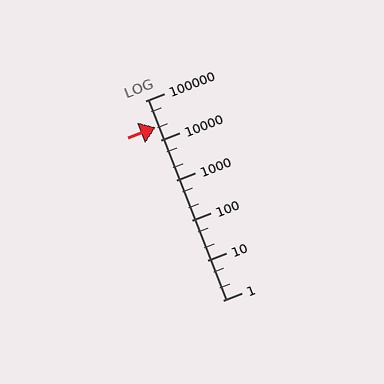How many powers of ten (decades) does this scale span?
The scale spans 5 decades, from 1 to 100000.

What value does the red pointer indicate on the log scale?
The pointer indicates approximately 22000.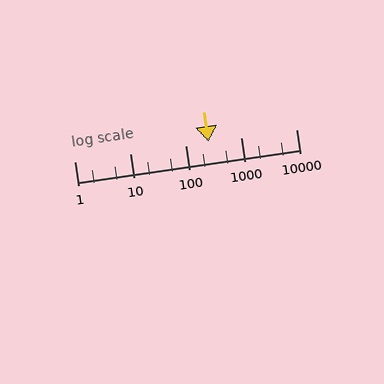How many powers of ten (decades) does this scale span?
The scale spans 4 decades, from 1 to 10000.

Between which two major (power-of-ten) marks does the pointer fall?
The pointer is between 100 and 1000.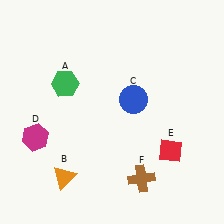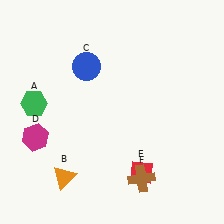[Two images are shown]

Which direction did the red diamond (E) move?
The red diamond (E) moved left.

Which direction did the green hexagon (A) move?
The green hexagon (A) moved left.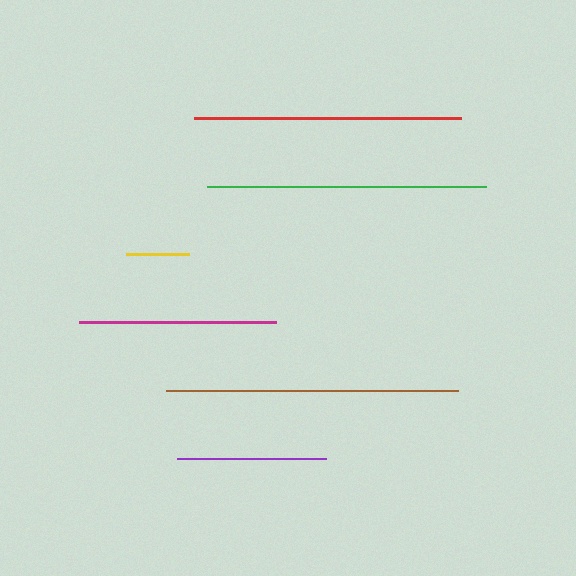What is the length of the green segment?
The green segment is approximately 279 pixels long.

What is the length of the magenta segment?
The magenta segment is approximately 197 pixels long.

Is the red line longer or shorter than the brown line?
The brown line is longer than the red line.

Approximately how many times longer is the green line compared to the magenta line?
The green line is approximately 1.4 times the length of the magenta line.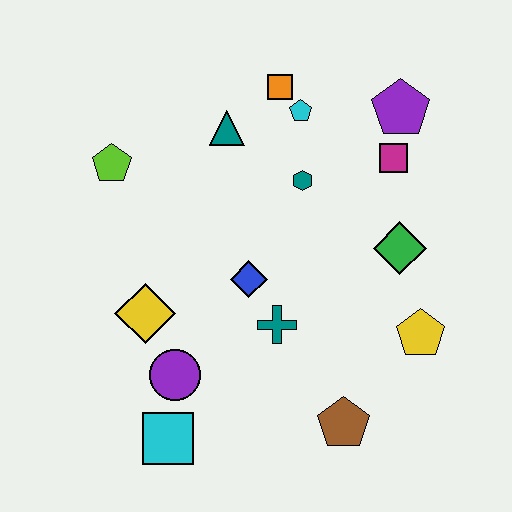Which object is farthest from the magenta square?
The cyan square is farthest from the magenta square.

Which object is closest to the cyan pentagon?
The orange square is closest to the cyan pentagon.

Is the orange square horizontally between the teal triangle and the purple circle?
No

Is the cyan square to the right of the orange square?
No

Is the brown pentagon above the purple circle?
No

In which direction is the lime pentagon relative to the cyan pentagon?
The lime pentagon is to the left of the cyan pentagon.